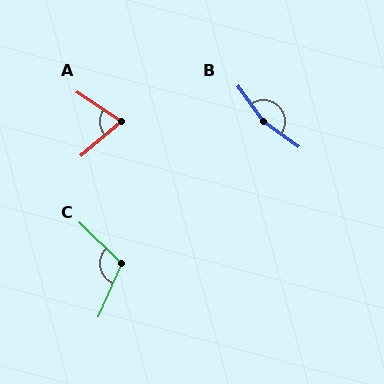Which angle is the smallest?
A, at approximately 73 degrees.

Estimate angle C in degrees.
Approximately 111 degrees.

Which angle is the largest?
B, at approximately 161 degrees.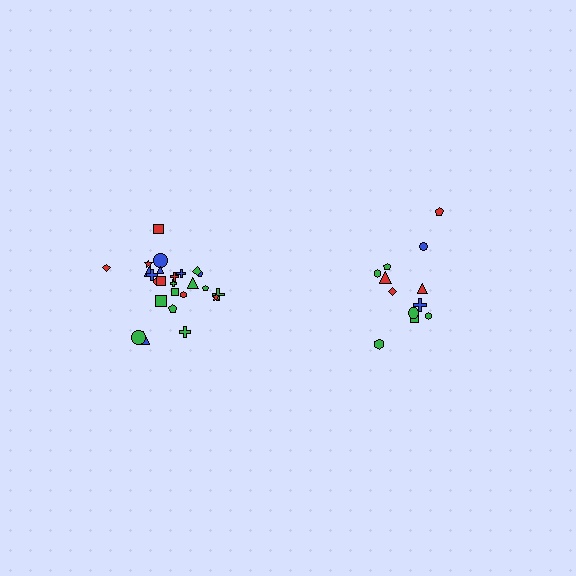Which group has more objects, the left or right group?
The left group.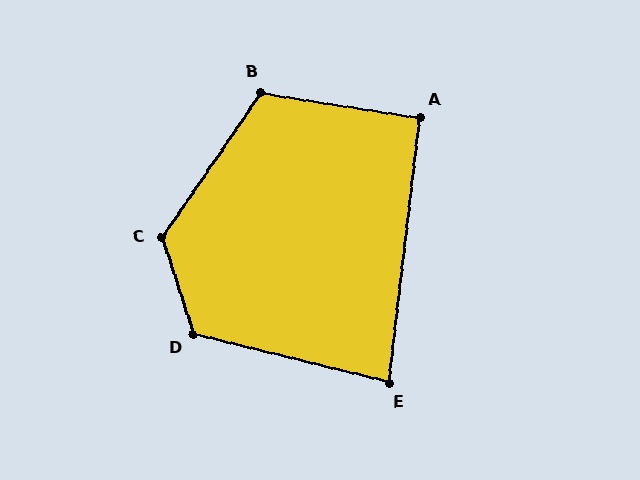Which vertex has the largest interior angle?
C, at approximately 128 degrees.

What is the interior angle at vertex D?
Approximately 121 degrees (obtuse).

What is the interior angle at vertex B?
Approximately 116 degrees (obtuse).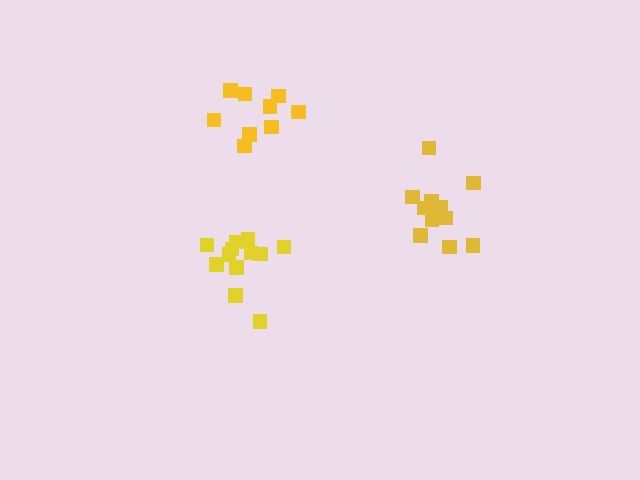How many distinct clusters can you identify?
There are 3 distinct clusters.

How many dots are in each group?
Group 1: 12 dots, Group 2: 12 dots, Group 3: 9 dots (33 total).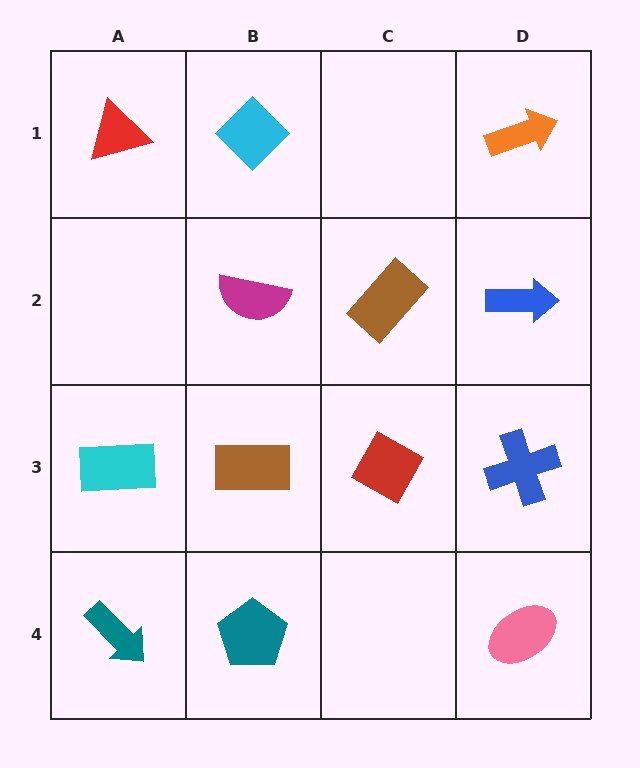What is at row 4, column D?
A pink ellipse.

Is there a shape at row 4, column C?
No, that cell is empty.